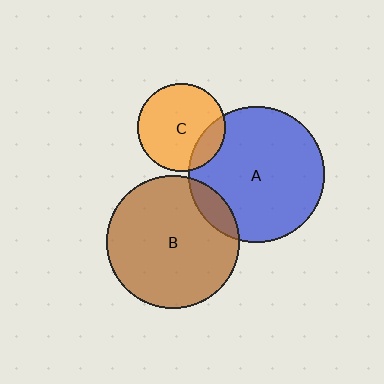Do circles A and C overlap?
Yes.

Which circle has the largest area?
Circle A (blue).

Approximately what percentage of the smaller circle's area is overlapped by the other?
Approximately 15%.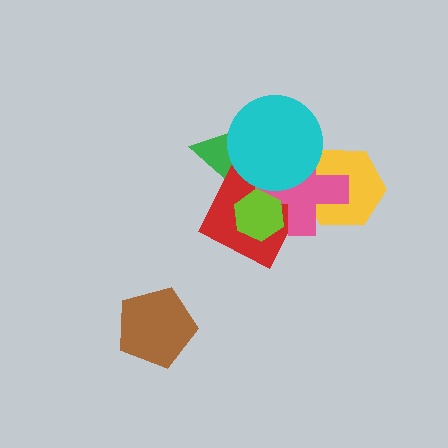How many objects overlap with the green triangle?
4 objects overlap with the green triangle.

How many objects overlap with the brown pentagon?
0 objects overlap with the brown pentagon.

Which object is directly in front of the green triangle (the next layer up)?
The red square is directly in front of the green triangle.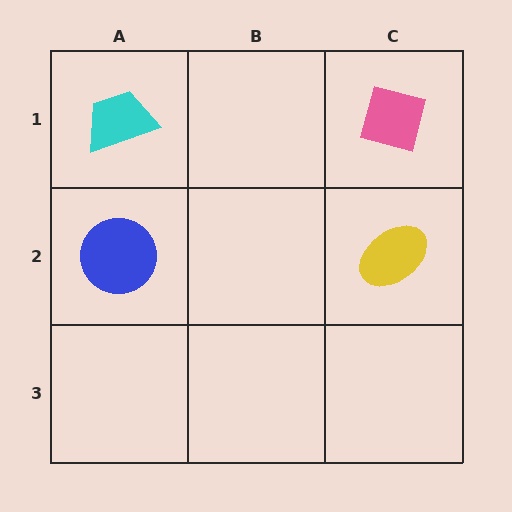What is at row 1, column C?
A pink square.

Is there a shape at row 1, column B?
No, that cell is empty.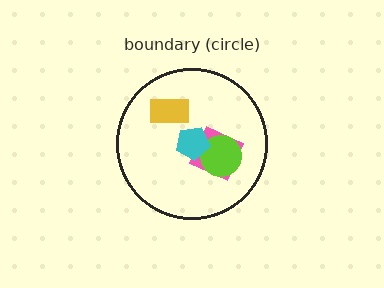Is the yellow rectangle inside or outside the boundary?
Inside.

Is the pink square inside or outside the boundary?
Inside.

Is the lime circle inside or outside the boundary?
Inside.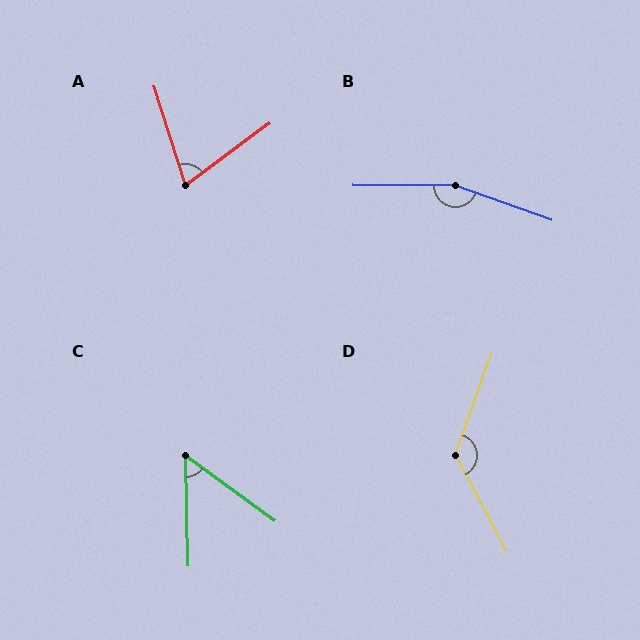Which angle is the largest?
B, at approximately 161 degrees.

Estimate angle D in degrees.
Approximately 132 degrees.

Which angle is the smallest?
C, at approximately 53 degrees.